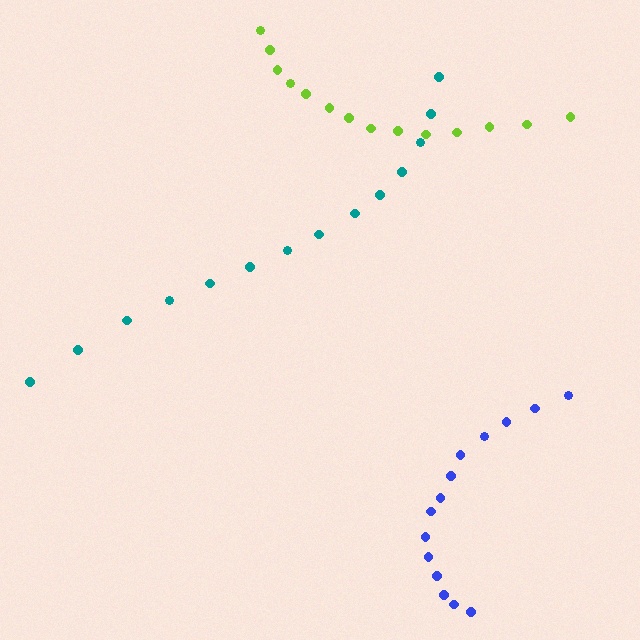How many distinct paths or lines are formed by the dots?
There are 3 distinct paths.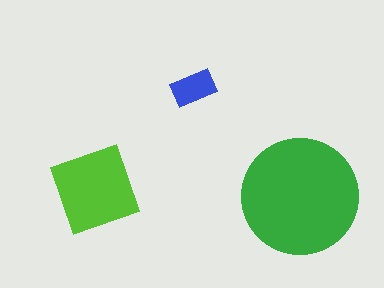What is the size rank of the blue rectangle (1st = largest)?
3rd.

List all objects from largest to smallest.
The green circle, the lime diamond, the blue rectangle.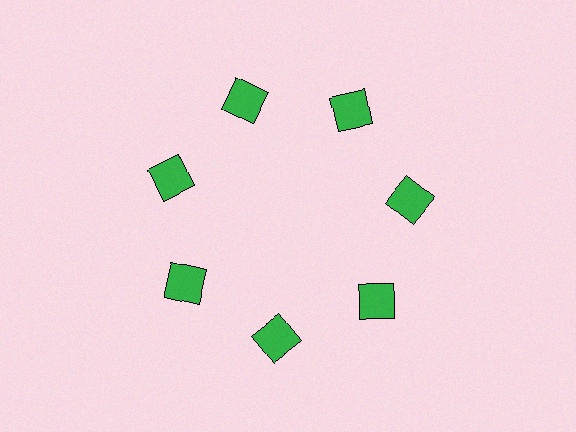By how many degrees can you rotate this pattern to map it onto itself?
The pattern maps onto itself every 51 degrees of rotation.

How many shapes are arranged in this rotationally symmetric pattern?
There are 7 shapes, arranged in 7 groups of 1.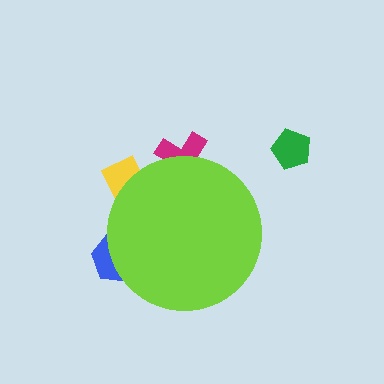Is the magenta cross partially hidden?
Yes, the magenta cross is partially hidden behind the lime circle.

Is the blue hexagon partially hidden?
Yes, the blue hexagon is partially hidden behind the lime circle.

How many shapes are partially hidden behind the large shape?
3 shapes are partially hidden.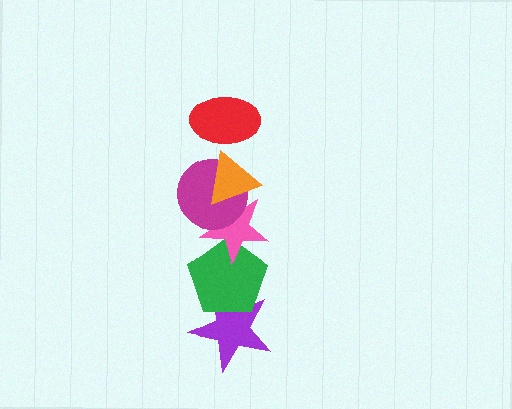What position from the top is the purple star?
The purple star is 6th from the top.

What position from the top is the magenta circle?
The magenta circle is 3rd from the top.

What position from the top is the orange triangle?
The orange triangle is 2nd from the top.